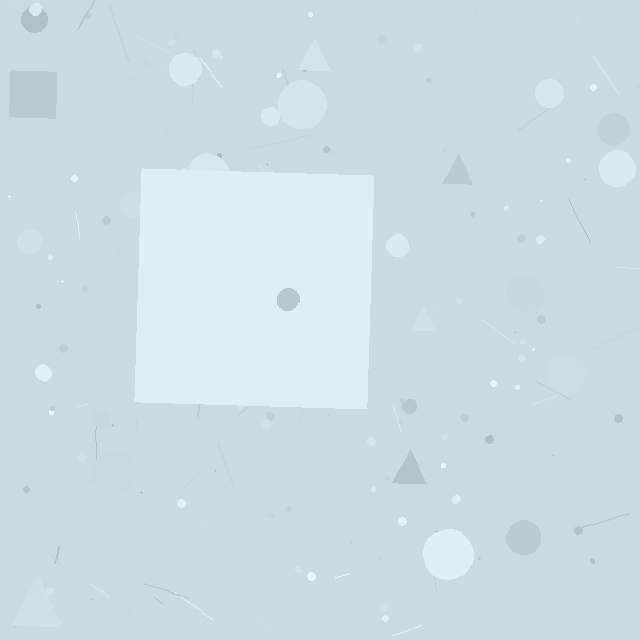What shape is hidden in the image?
A square is hidden in the image.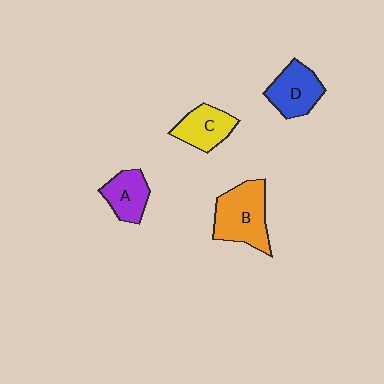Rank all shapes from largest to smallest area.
From largest to smallest: B (orange), D (blue), C (yellow), A (purple).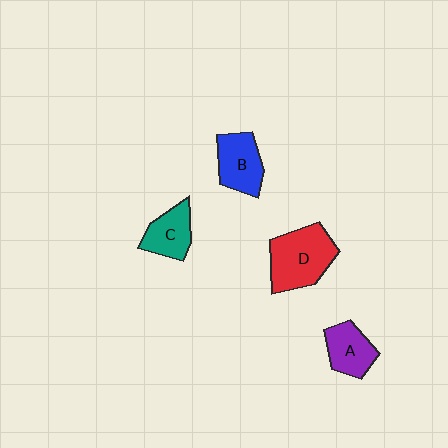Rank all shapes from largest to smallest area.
From largest to smallest: D (red), B (blue), A (purple), C (teal).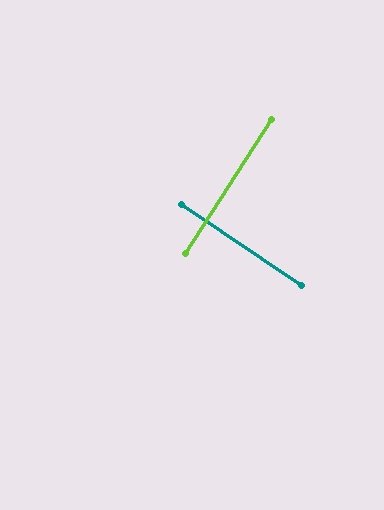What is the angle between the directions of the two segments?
Approximately 89 degrees.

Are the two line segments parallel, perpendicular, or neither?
Perpendicular — they meet at approximately 89°.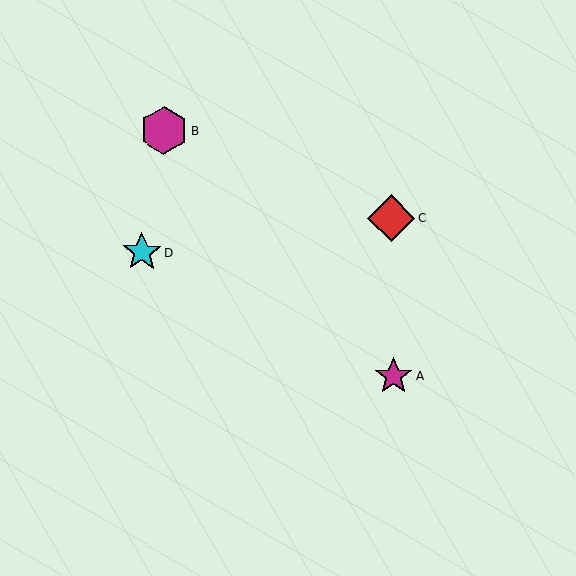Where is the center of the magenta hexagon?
The center of the magenta hexagon is at (164, 130).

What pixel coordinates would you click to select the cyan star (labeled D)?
Click at (142, 252) to select the cyan star D.